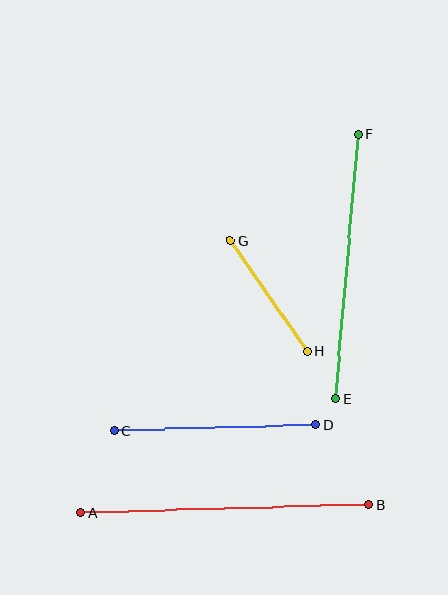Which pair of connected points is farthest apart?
Points A and B are farthest apart.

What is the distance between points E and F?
The distance is approximately 266 pixels.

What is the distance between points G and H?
The distance is approximately 135 pixels.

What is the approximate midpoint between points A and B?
The midpoint is at approximately (224, 509) pixels.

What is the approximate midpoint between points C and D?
The midpoint is at approximately (215, 428) pixels.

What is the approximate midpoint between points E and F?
The midpoint is at approximately (347, 266) pixels.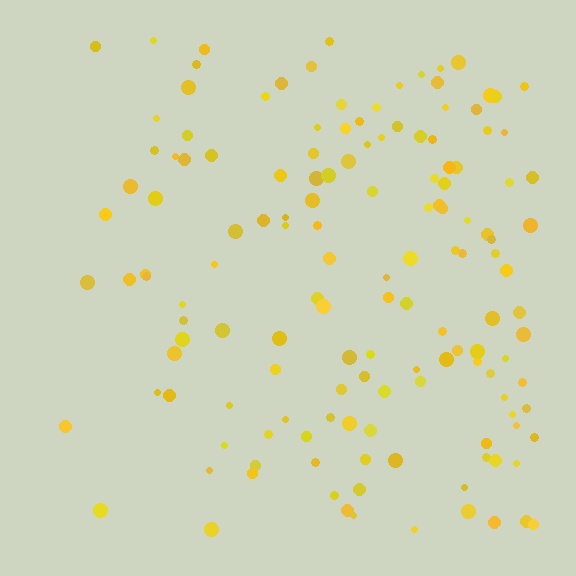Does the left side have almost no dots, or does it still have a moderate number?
Still a moderate number, just noticeably fewer than the right.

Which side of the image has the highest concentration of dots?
The right.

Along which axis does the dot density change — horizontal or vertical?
Horizontal.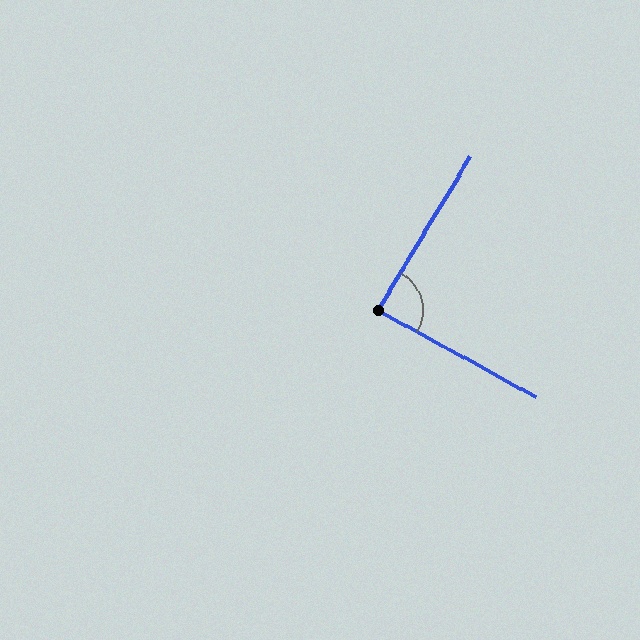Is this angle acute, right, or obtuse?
It is approximately a right angle.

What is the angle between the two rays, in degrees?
Approximately 88 degrees.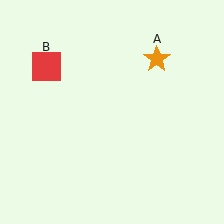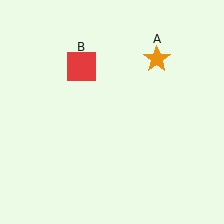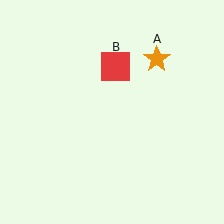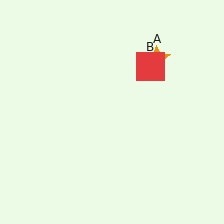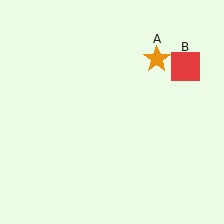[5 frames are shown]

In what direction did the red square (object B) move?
The red square (object B) moved right.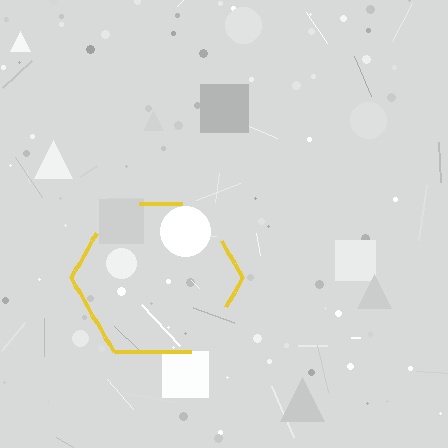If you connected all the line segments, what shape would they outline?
They would outline a hexagon.